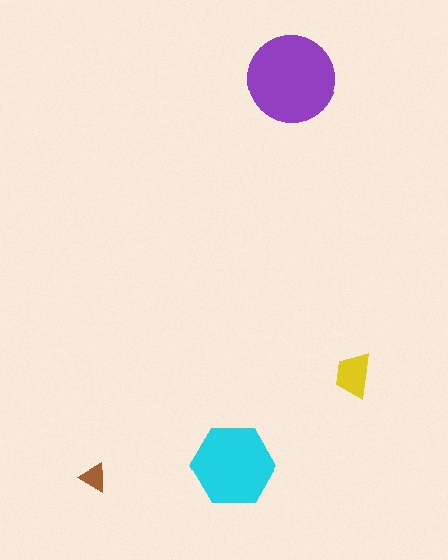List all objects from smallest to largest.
The brown triangle, the yellow trapezoid, the cyan hexagon, the purple circle.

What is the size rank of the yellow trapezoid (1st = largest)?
3rd.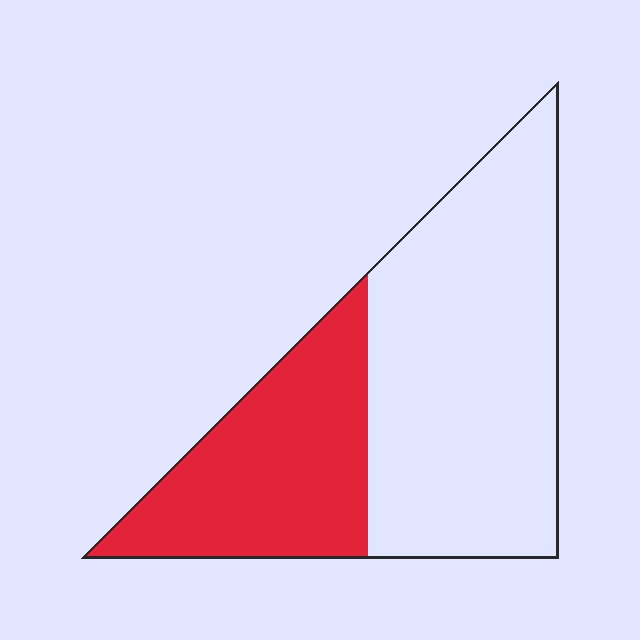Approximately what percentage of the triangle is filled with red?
Approximately 35%.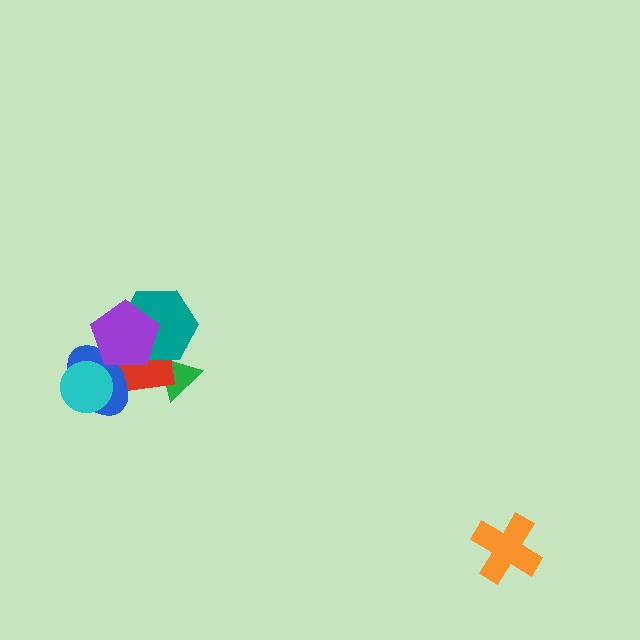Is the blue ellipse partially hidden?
Yes, it is partially covered by another shape.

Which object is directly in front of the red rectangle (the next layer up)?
The teal hexagon is directly in front of the red rectangle.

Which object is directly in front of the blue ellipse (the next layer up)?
The cyan circle is directly in front of the blue ellipse.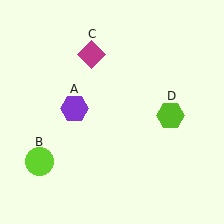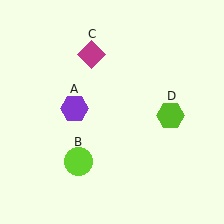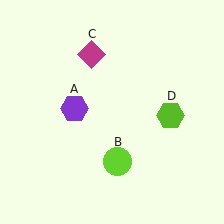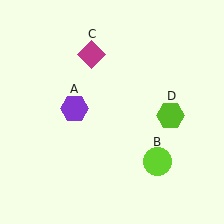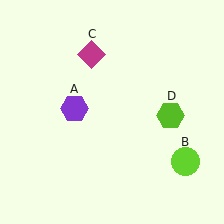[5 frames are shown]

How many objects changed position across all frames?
1 object changed position: lime circle (object B).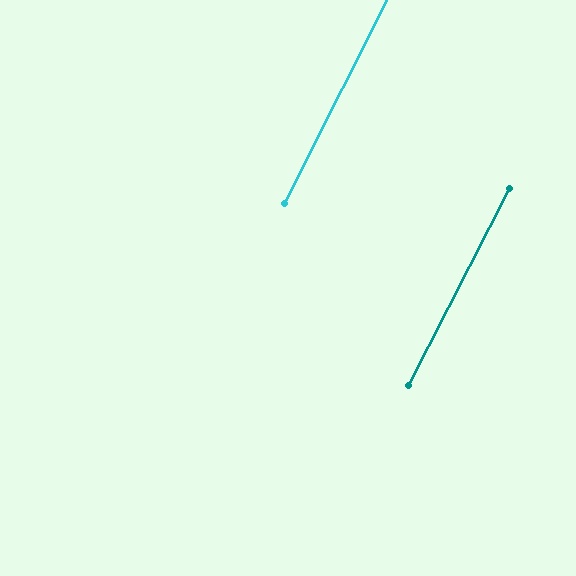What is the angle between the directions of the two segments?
Approximately 0 degrees.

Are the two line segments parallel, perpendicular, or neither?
Parallel — their directions differ by only 0.4°.